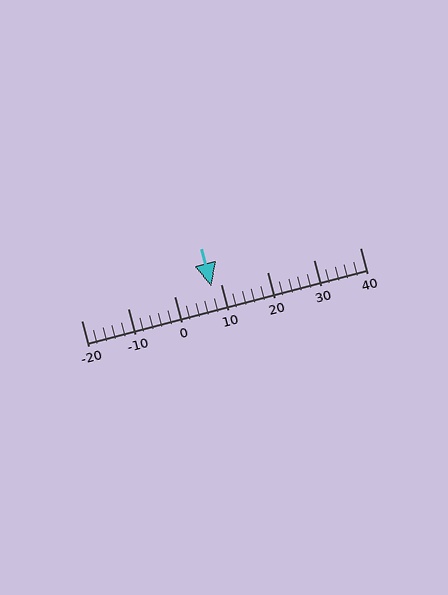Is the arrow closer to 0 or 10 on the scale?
The arrow is closer to 10.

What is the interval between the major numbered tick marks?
The major tick marks are spaced 10 units apart.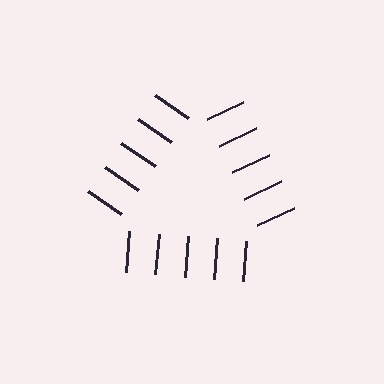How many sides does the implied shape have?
3 sides — the line-ends trace a triangle.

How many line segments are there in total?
15 — 5 along each of the 3 edges.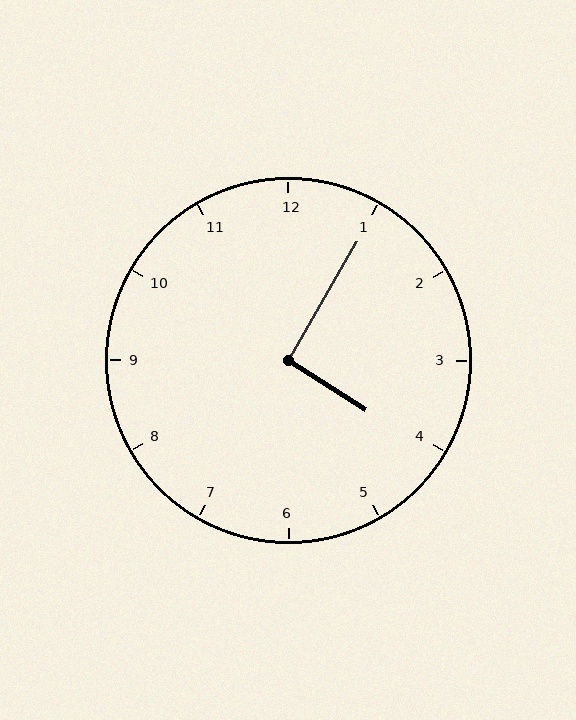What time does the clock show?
4:05.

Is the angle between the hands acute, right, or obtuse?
It is right.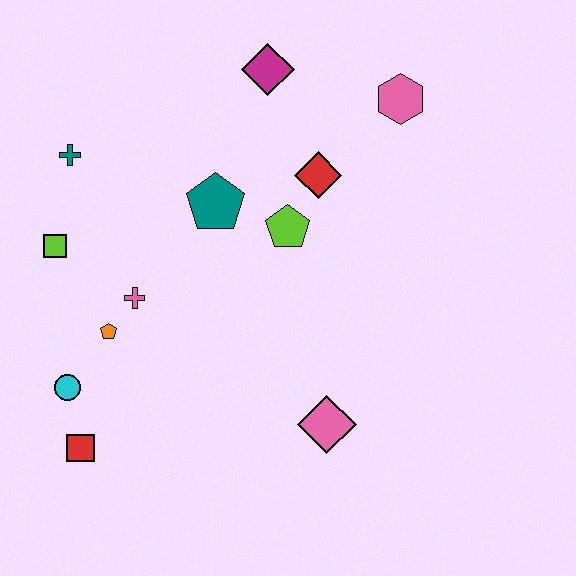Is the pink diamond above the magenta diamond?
No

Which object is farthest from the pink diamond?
The teal cross is farthest from the pink diamond.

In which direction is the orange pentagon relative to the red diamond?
The orange pentagon is to the left of the red diamond.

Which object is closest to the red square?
The cyan circle is closest to the red square.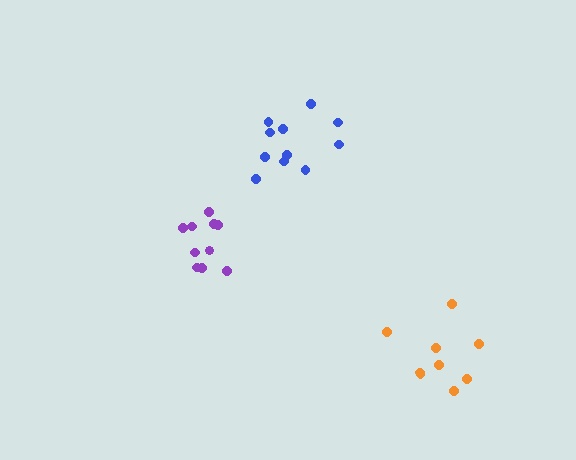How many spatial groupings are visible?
There are 3 spatial groupings.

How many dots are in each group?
Group 1: 11 dots, Group 2: 9 dots, Group 3: 10 dots (30 total).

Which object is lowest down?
The orange cluster is bottommost.